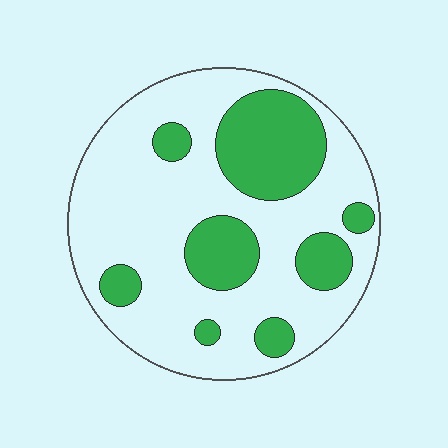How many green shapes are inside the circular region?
8.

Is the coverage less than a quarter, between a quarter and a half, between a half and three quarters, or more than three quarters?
Between a quarter and a half.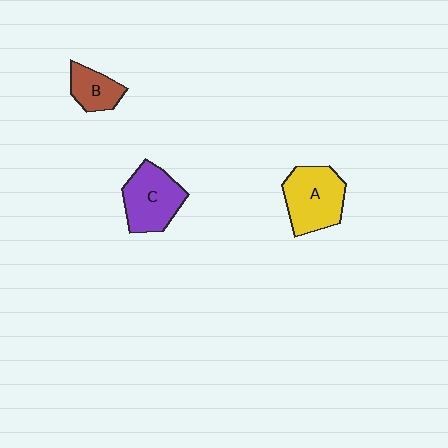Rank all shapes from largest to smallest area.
From largest to smallest: A (yellow), C (purple), B (brown).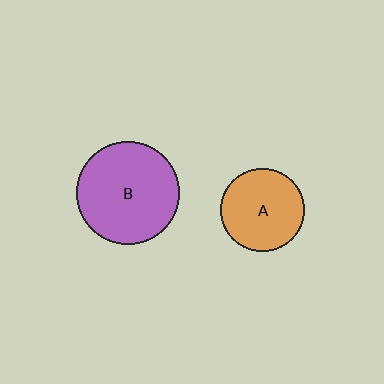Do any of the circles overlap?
No, none of the circles overlap.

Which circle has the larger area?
Circle B (purple).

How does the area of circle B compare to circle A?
Approximately 1.6 times.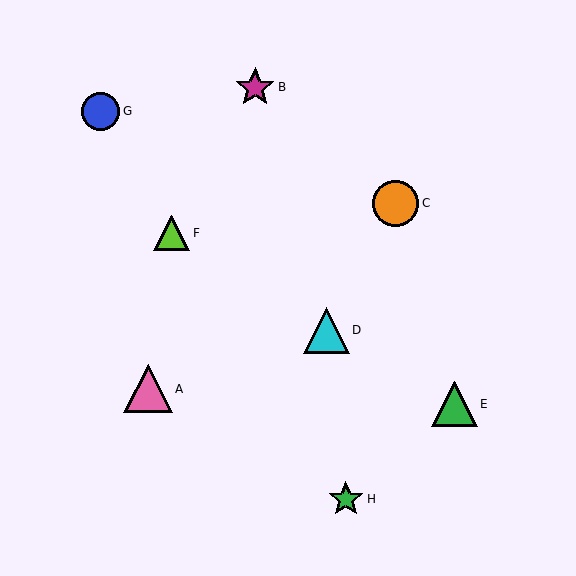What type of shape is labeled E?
Shape E is a green triangle.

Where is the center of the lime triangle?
The center of the lime triangle is at (172, 233).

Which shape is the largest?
The pink triangle (labeled A) is the largest.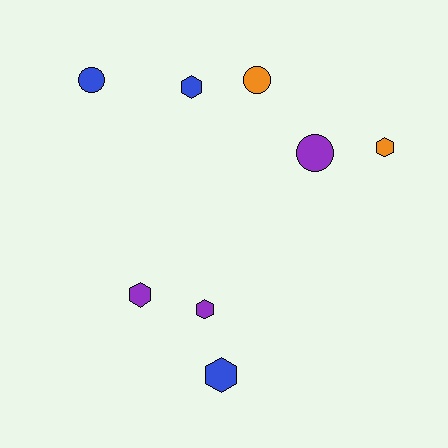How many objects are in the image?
There are 8 objects.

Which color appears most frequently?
Purple, with 3 objects.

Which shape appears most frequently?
Hexagon, with 5 objects.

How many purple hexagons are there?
There are 2 purple hexagons.